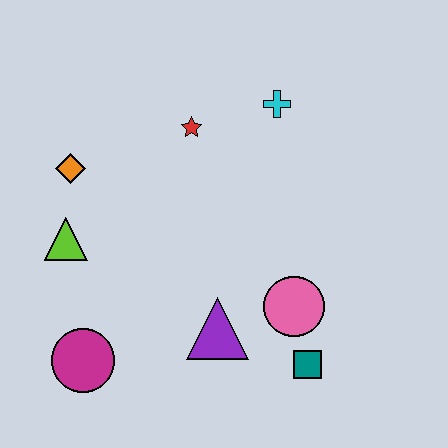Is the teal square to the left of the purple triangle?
No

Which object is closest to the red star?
The cyan cross is closest to the red star.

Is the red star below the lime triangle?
No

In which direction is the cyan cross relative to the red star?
The cyan cross is to the right of the red star.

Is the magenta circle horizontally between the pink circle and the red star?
No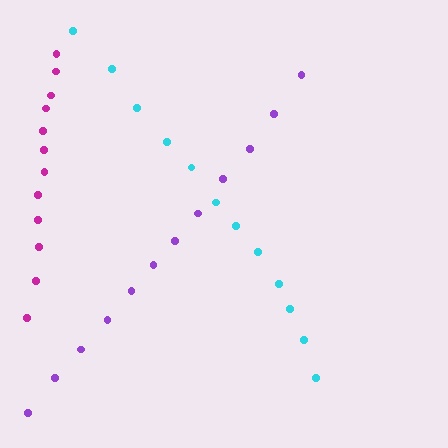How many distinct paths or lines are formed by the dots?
There are 3 distinct paths.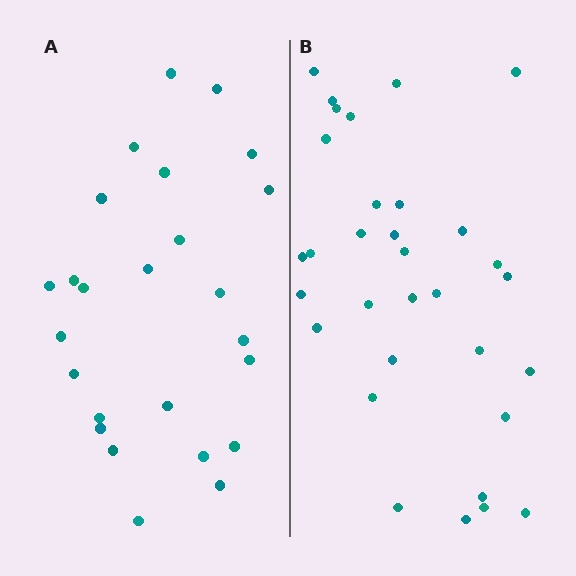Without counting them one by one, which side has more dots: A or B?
Region B (the right region) has more dots.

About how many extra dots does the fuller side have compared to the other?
Region B has roughly 8 or so more dots than region A.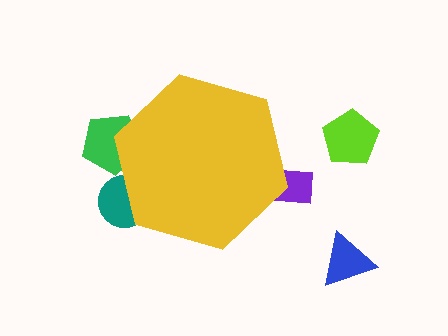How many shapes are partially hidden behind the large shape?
3 shapes are partially hidden.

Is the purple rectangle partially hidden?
Yes, the purple rectangle is partially hidden behind the yellow hexagon.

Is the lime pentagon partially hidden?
No, the lime pentagon is fully visible.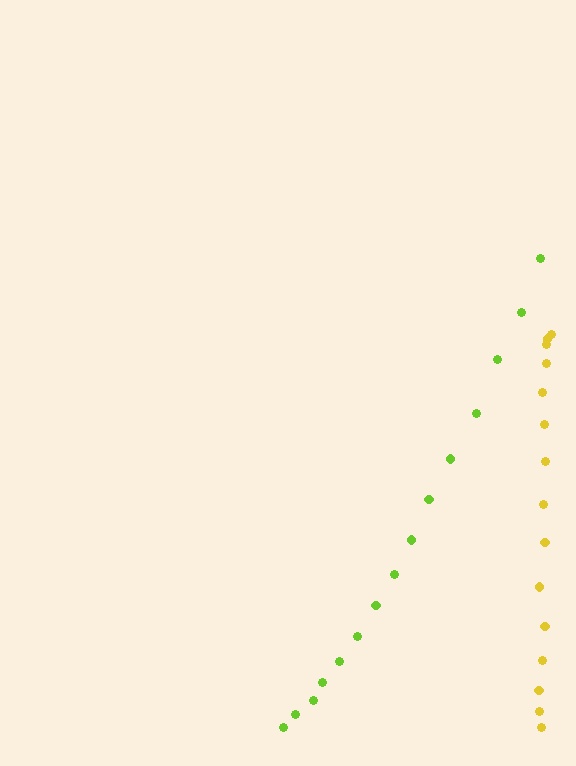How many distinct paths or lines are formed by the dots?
There are 2 distinct paths.